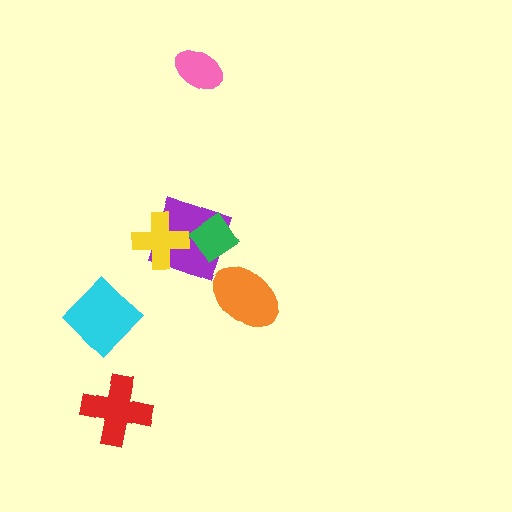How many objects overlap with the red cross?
0 objects overlap with the red cross.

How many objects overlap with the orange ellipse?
0 objects overlap with the orange ellipse.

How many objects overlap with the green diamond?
1 object overlaps with the green diamond.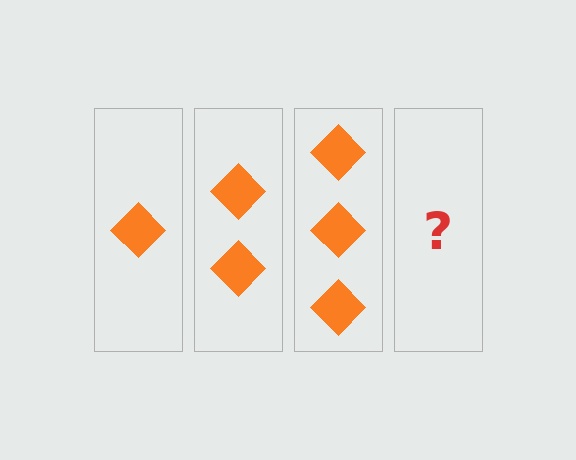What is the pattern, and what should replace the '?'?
The pattern is that each step adds one more diamond. The '?' should be 4 diamonds.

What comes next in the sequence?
The next element should be 4 diamonds.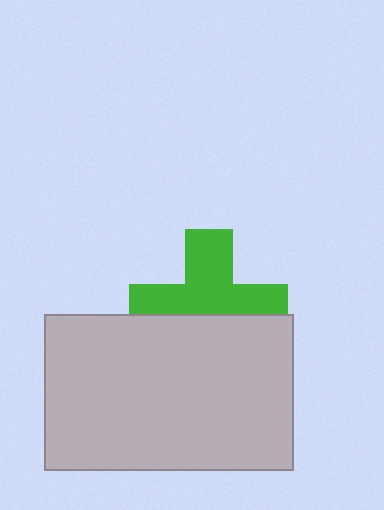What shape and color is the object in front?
The object in front is a light gray rectangle.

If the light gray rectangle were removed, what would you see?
You would see the complete green cross.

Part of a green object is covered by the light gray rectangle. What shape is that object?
It is a cross.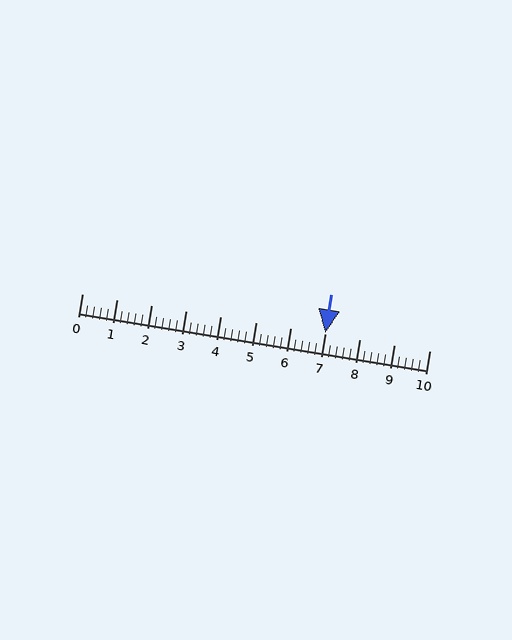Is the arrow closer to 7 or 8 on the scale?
The arrow is closer to 7.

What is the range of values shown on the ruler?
The ruler shows values from 0 to 10.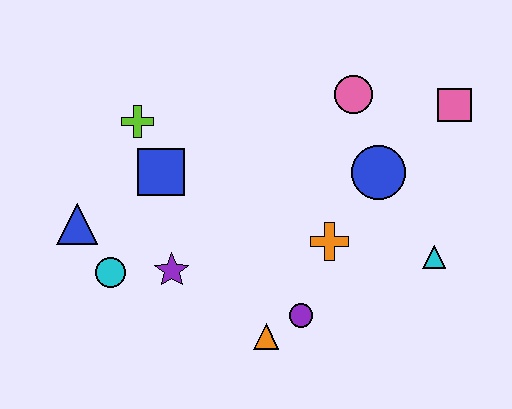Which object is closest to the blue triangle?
The cyan circle is closest to the blue triangle.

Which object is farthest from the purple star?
The pink square is farthest from the purple star.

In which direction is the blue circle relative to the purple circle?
The blue circle is above the purple circle.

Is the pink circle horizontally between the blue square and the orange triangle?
No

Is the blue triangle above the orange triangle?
Yes